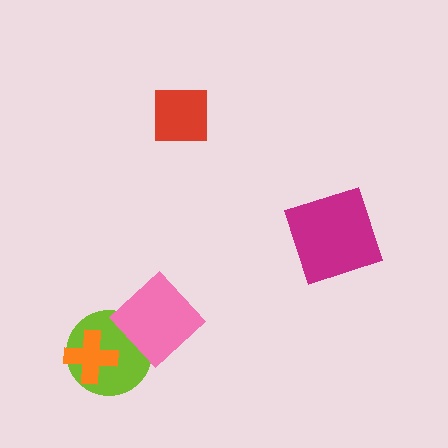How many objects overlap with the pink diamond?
1 object overlaps with the pink diamond.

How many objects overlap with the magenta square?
0 objects overlap with the magenta square.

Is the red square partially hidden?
No, no other shape covers it.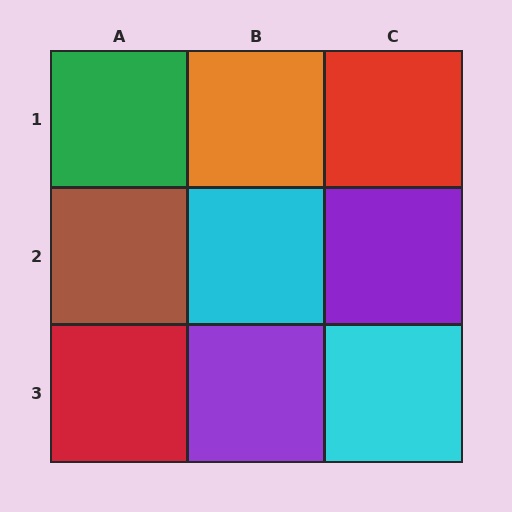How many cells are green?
1 cell is green.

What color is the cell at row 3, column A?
Red.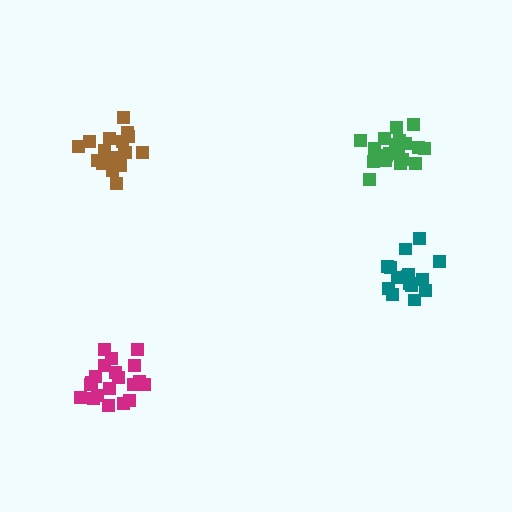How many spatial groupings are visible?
There are 4 spatial groupings.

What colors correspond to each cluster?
The clusters are colored: teal, brown, magenta, green.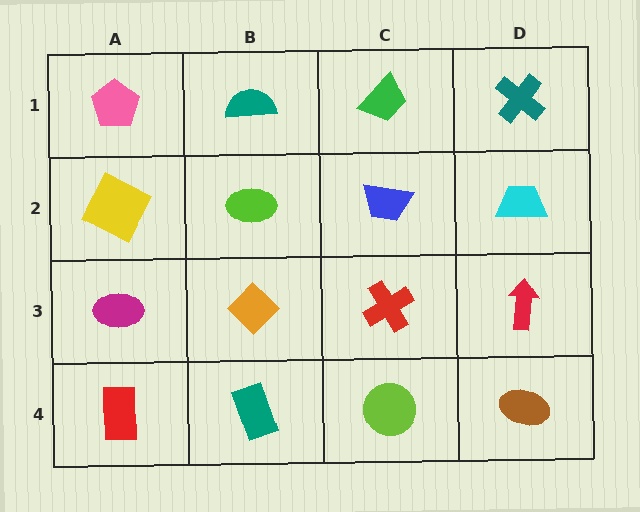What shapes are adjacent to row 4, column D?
A red arrow (row 3, column D), a lime circle (row 4, column C).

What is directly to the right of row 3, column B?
A red cross.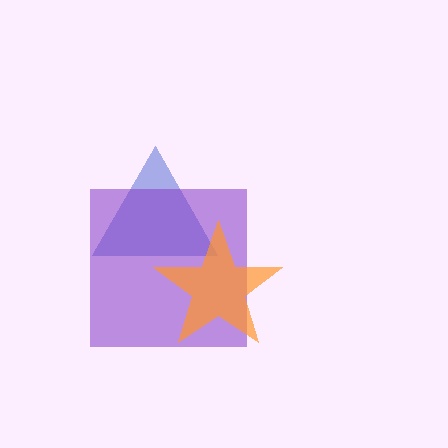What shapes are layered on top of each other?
The layered shapes are: a blue triangle, a purple square, an orange star.